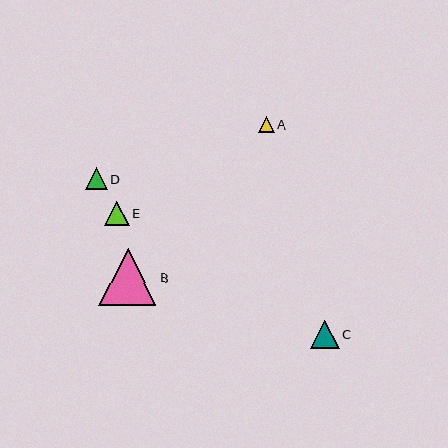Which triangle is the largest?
Triangle B is the largest with a size of approximately 57 pixels.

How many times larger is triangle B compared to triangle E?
Triangle B is approximately 2.3 times the size of triangle E.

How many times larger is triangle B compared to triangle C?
Triangle B is approximately 2.0 times the size of triangle C.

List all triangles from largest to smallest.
From largest to smallest: B, C, E, D, A.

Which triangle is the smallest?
Triangle A is the smallest with a size of approximately 15 pixels.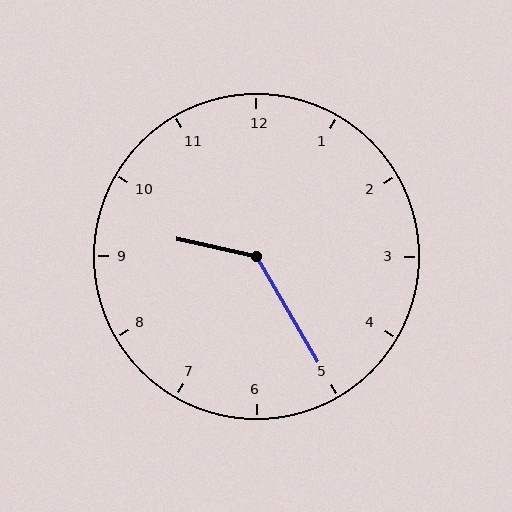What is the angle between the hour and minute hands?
Approximately 132 degrees.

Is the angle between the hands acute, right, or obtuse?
It is obtuse.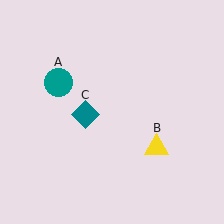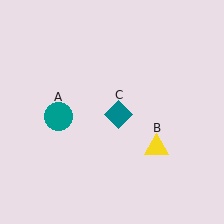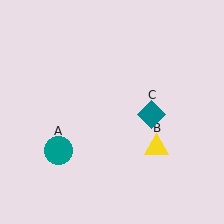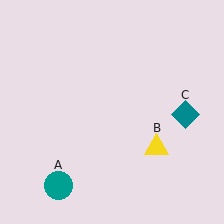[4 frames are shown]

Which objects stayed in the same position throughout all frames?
Yellow triangle (object B) remained stationary.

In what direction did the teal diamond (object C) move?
The teal diamond (object C) moved right.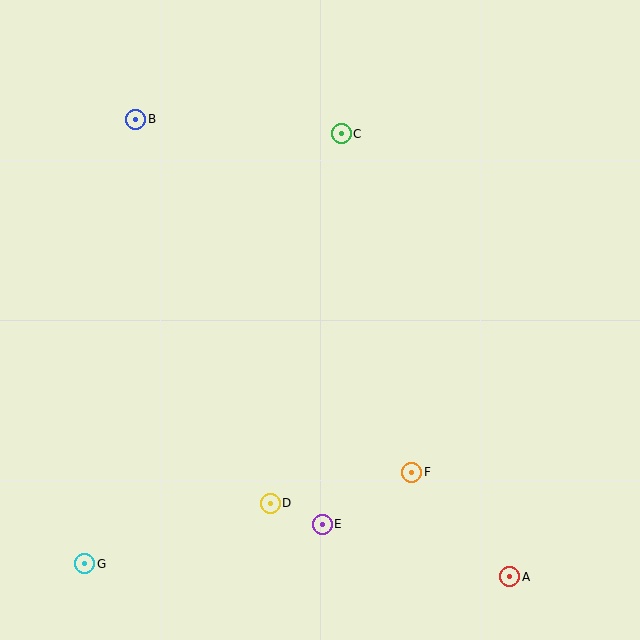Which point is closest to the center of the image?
Point F at (412, 473) is closest to the center.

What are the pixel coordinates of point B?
Point B is at (136, 119).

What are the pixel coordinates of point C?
Point C is at (341, 134).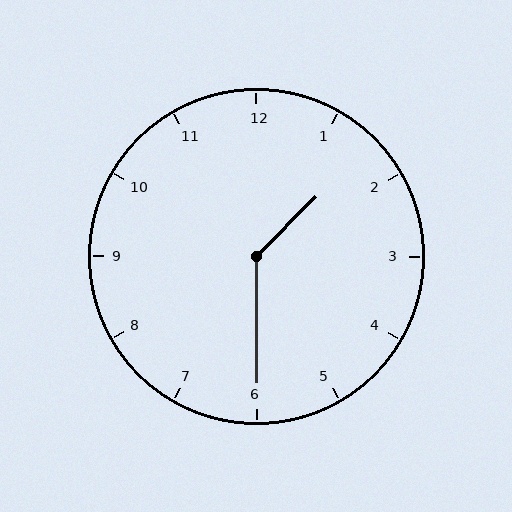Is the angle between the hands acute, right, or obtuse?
It is obtuse.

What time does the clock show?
1:30.